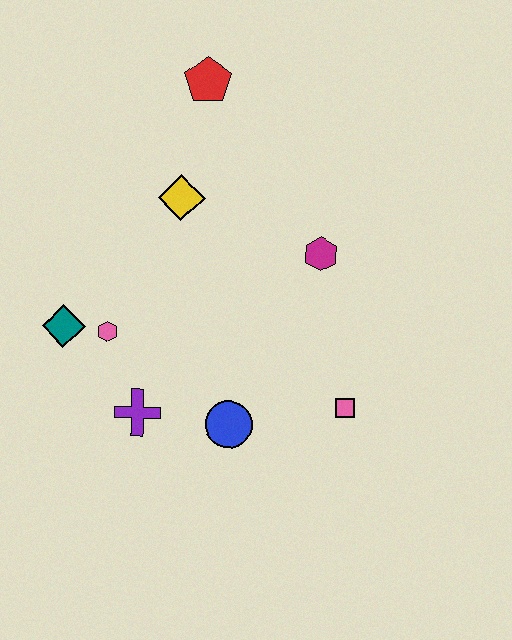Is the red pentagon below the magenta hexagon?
No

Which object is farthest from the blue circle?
The red pentagon is farthest from the blue circle.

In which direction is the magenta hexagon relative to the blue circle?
The magenta hexagon is above the blue circle.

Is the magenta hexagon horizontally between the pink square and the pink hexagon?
Yes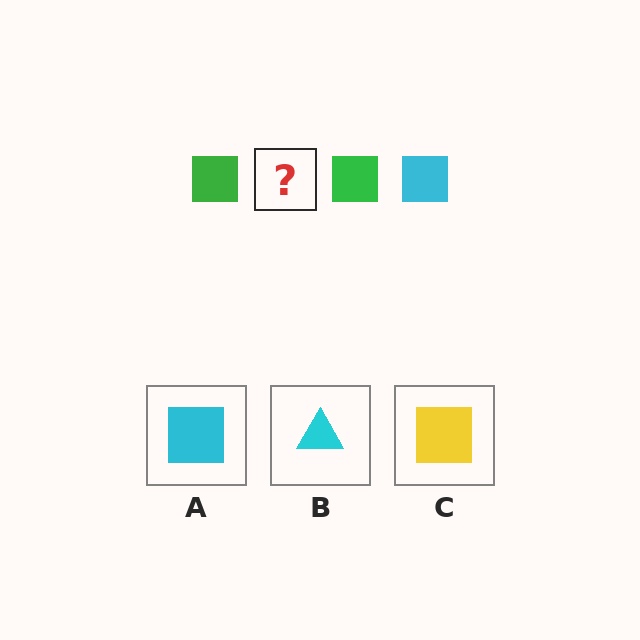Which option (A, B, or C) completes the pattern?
A.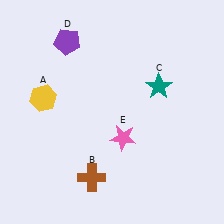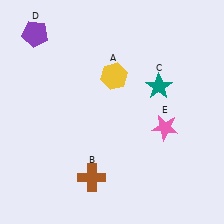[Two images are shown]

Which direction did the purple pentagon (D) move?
The purple pentagon (D) moved left.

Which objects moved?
The objects that moved are: the yellow hexagon (A), the purple pentagon (D), the pink star (E).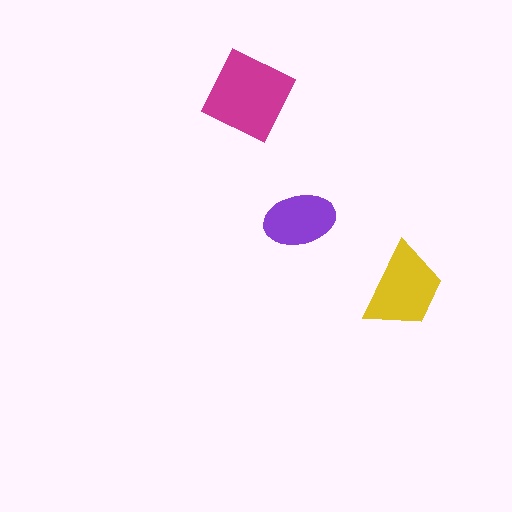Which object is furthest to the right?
The yellow trapezoid is rightmost.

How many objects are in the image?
There are 3 objects in the image.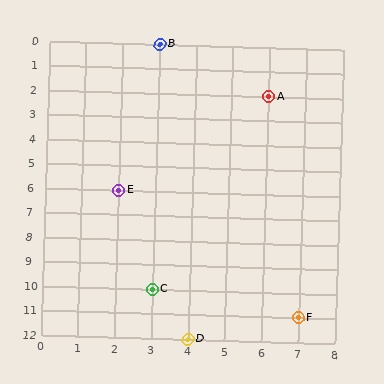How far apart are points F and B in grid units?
Points F and B are 4 columns and 11 rows apart (about 11.7 grid units diagonally).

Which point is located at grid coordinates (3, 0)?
Point B is at (3, 0).